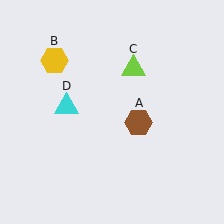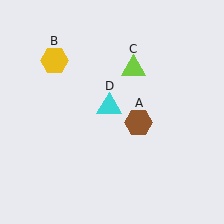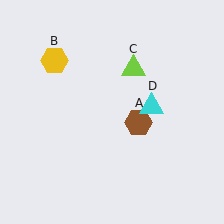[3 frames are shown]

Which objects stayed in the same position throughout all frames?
Brown hexagon (object A) and yellow hexagon (object B) and lime triangle (object C) remained stationary.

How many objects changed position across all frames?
1 object changed position: cyan triangle (object D).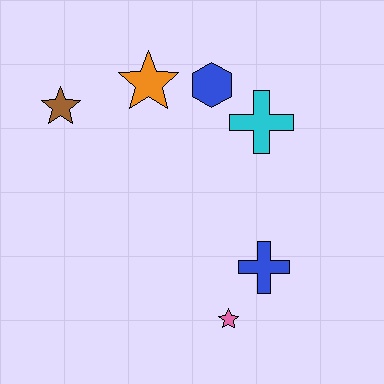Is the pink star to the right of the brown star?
Yes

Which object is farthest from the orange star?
The pink star is farthest from the orange star.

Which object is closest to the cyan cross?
The blue hexagon is closest to the cyan cross.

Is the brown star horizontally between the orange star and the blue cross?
No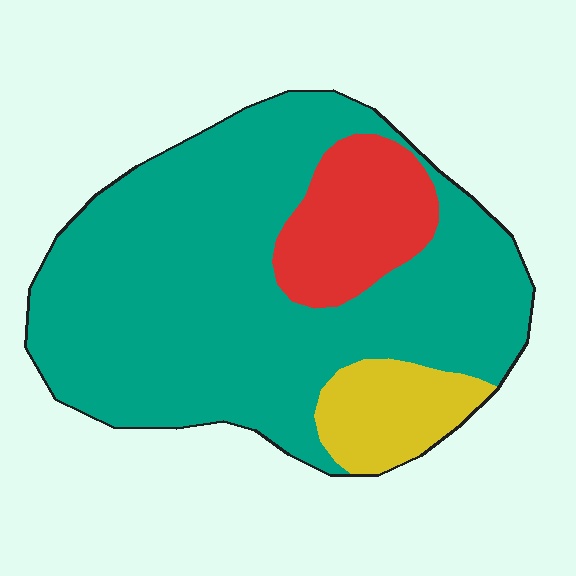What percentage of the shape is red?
Red covers 14% of the shape.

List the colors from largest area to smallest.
From largest to smallest: teal, red, yellow.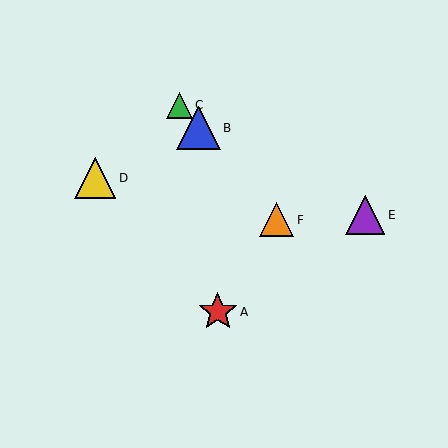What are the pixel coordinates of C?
Object C is at (179, 105).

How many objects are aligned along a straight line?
3 objects (B, C, F) are aligned along a straight line.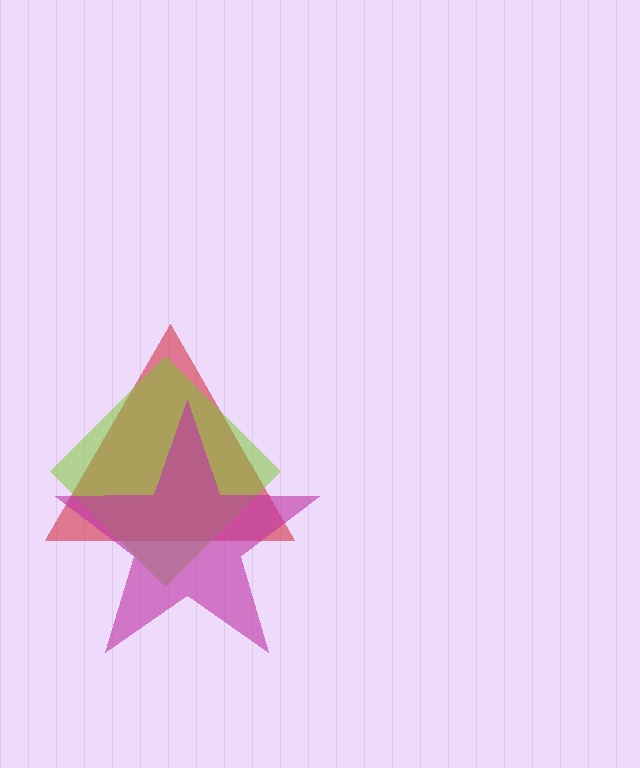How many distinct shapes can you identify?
There are 3 distinct shapes: a red triangle, a lime diamond, a magenta star.